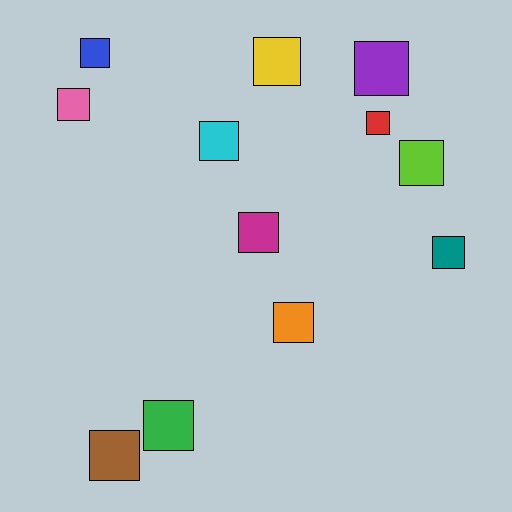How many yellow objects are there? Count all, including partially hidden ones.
There is 1 yellow object.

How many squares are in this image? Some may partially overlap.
There are 12 squares.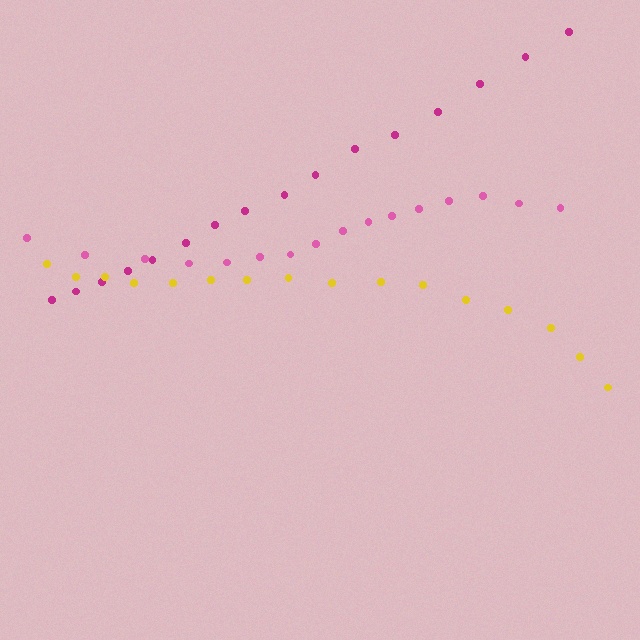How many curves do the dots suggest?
There are 3 distinct paths.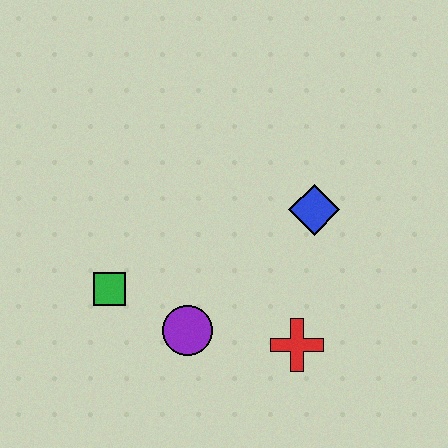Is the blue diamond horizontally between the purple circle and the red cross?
No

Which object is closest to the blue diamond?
The red cross is closest to the blue diamond.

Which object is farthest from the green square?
The blue diamond is farthest from the green square.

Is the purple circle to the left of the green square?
No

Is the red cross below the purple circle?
Yes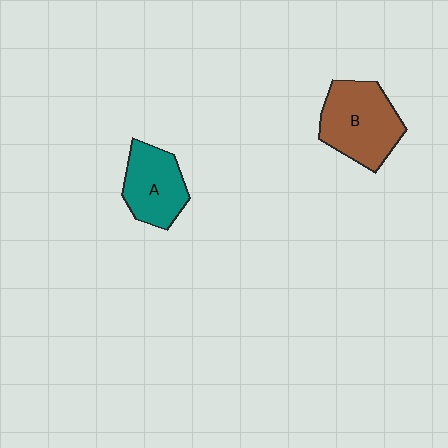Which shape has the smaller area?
Shape A (teal).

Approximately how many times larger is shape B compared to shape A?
Approximately 1.3 times.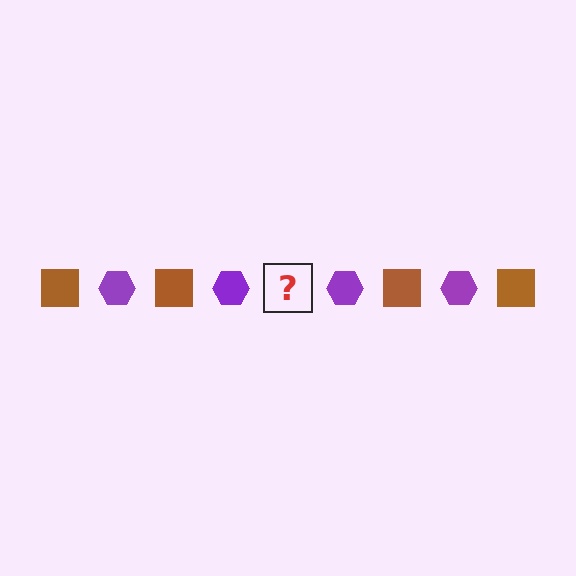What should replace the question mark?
The question mark should be replaced with a brown square.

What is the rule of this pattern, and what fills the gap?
The rule is that the pattern alternates between brown square and purple hexagon. The gap should be filled with a brown square.